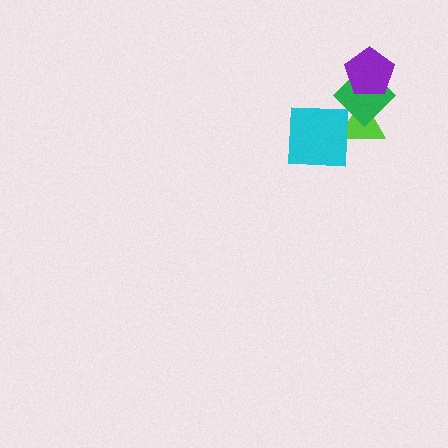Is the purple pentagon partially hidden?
No, no other shape covers it.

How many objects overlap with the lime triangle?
2 objects overlap with the lime triangle.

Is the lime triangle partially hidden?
Yes, it is partially covered by another shape.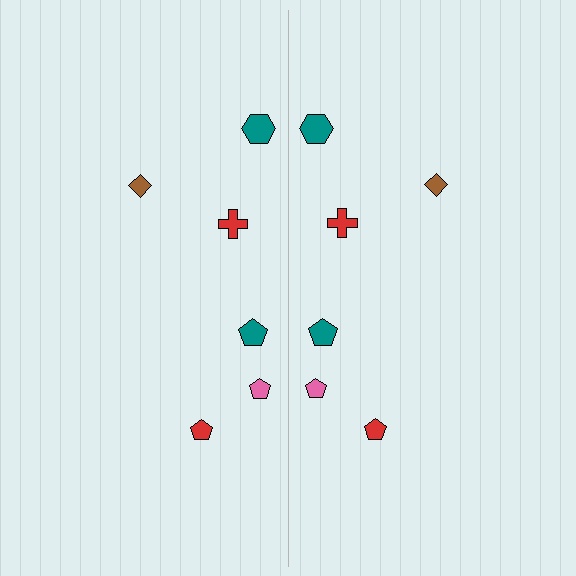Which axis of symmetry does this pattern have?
The pattern has a vertical axis of symmetry running through the center of the image.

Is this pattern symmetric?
Yes, this pattern has bilateral (reflection) symmetry.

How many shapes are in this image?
There are 12 shapes in this image.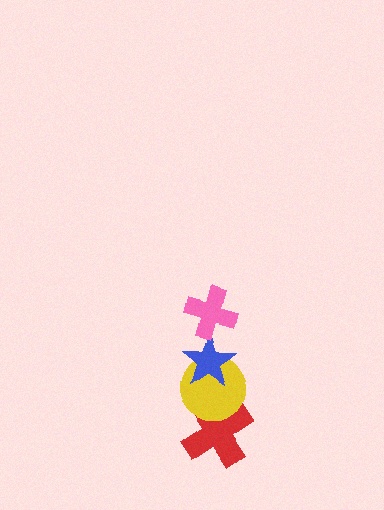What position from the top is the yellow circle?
The yellow circle is 3rd from the top.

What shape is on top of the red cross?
The yellow circle is on top of the red cross.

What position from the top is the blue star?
The blue star is 2nd from the top.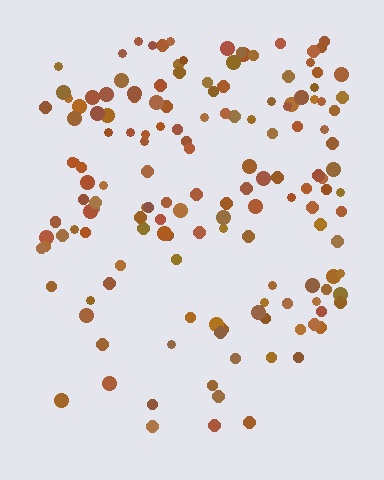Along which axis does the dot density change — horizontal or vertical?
Vertical.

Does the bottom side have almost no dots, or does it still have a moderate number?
Still a moderate number, just noticeably fewer than the top.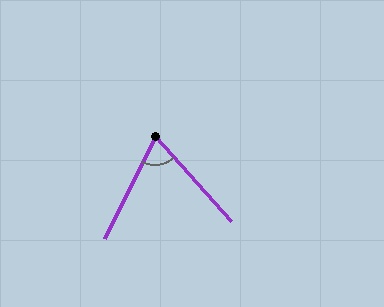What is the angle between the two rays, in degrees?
Approximately 68 degrees.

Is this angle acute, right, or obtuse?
It is acute.